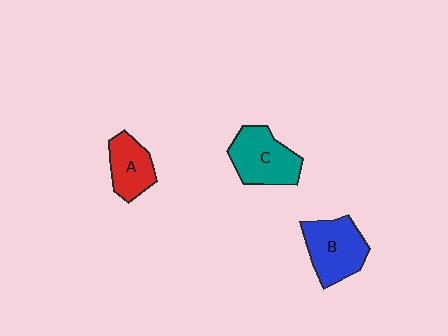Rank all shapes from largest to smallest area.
From largest to smallest: C (teal), B (blue), A (red).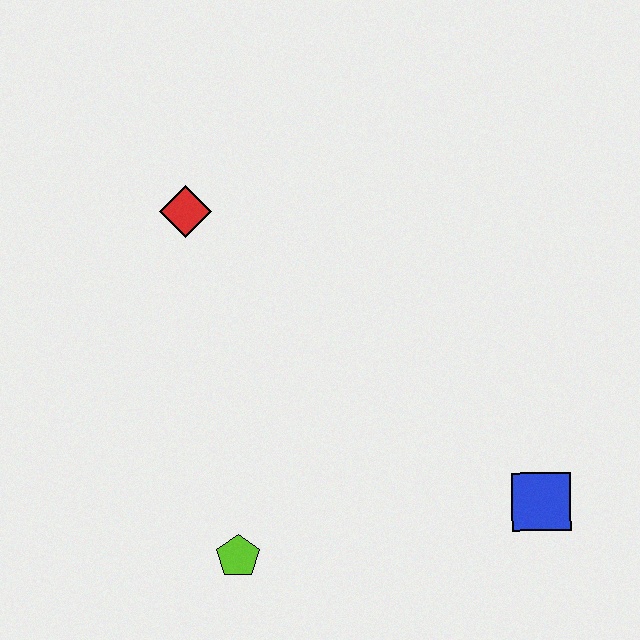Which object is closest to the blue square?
The lime pentagon is closest to the blue square.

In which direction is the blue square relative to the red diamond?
The blue square is to the right of the red diamond.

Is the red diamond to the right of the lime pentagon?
No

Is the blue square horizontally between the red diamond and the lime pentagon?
No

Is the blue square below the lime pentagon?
No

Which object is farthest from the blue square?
The red diamond is farthest from the blue square.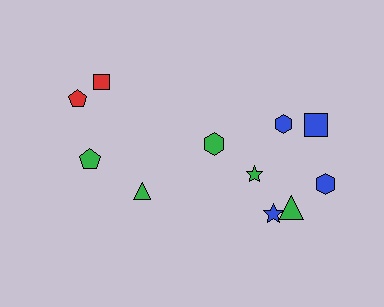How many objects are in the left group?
There are 4 objects.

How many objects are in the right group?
There are 7 objects.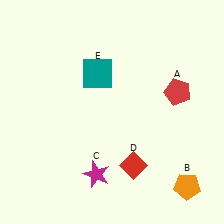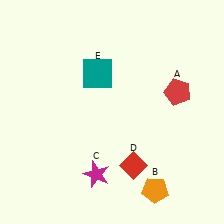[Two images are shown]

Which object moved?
The orange pentagon (B) moved left.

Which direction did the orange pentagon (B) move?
The orange pentagon (B) moved left.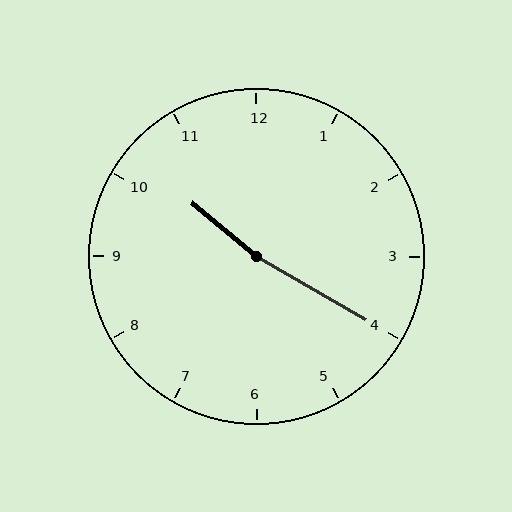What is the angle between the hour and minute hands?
Approximately 170 degrees.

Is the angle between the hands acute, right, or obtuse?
It is obtuse.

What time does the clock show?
10:20.